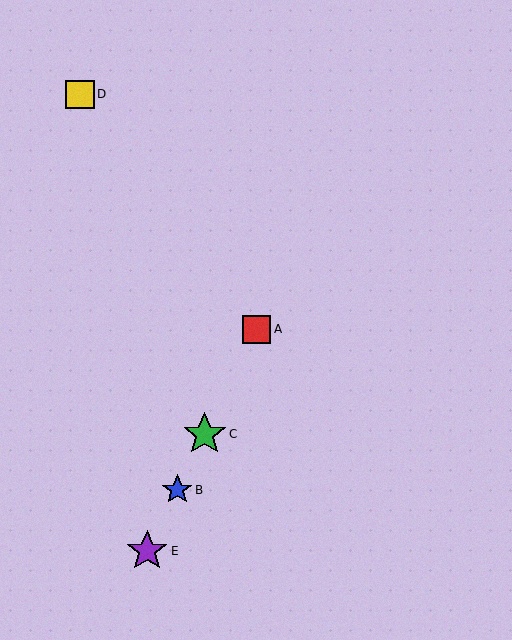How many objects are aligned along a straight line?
4 objects (A, B, C, E) are aligned along a straight line.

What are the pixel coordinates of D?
Object D is at (80, 94).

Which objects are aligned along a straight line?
Objects A, B, C, E are aligned along a straight line.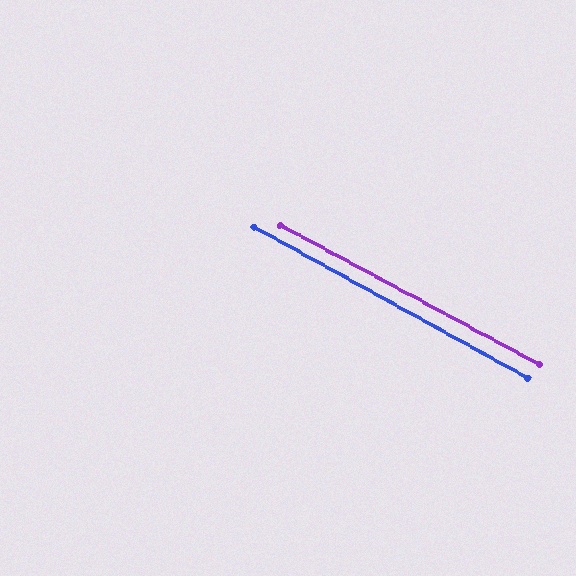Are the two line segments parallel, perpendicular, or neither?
Parallel — their directions differ by only 0.5°.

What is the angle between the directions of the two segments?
Approximately 1 degree.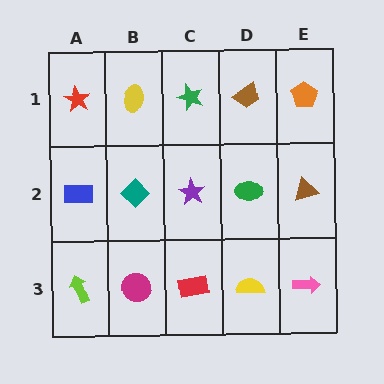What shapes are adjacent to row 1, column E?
A brown triangle (row 2, column E), a brown trapezoid (row 1, column D).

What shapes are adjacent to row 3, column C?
A purple star (row 2, column C), a magenta circle (row 3, column B), a yellow semicircle (row 3, column D).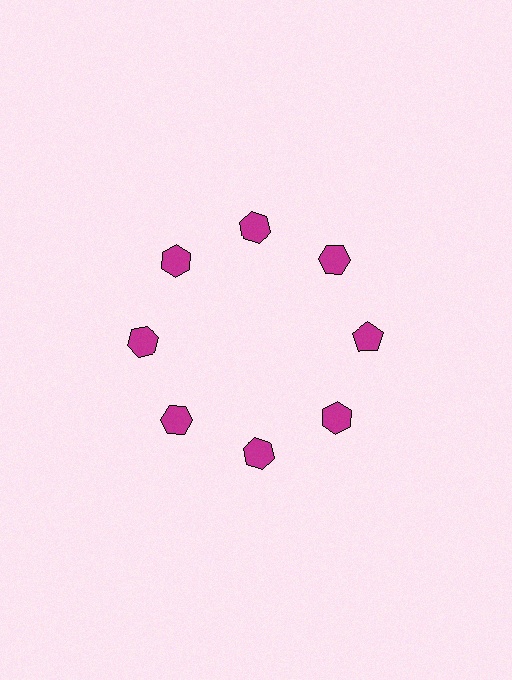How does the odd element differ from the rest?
It has a different shape: pentagon instead of hexagon.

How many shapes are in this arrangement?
There are 8 shapes arranged in a ring pattern.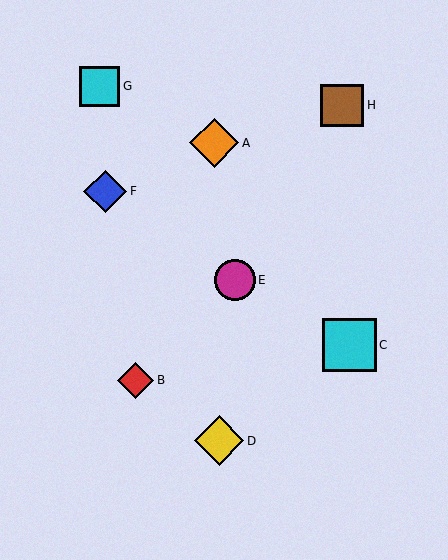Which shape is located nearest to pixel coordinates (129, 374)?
The red diamond (labeled B) at (136, 380) is nearest to that location.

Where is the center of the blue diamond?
The center of the blue diamond is at (105, 191).